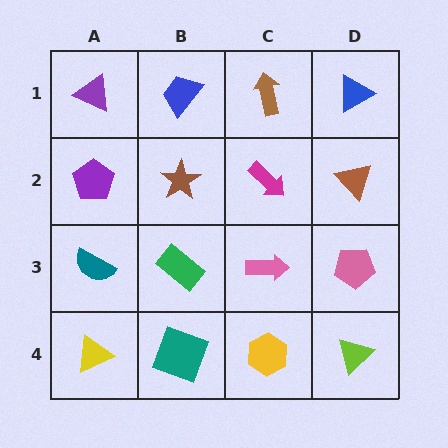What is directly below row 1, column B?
A brown star.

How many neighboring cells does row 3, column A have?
3.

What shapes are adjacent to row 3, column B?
A brown star (row 2, column B), a teal square (row 4, column B), a teal semicircle (row 3, column A), a pink arrow (row 3, column C).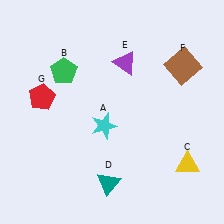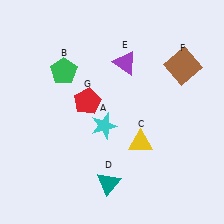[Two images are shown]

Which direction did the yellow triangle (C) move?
The yellow triangle (C) moved left.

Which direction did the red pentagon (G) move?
The red pentagon (G) moved right.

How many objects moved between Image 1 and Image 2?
2 objects moved between the two images.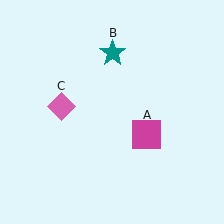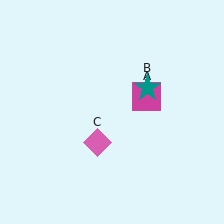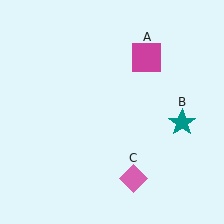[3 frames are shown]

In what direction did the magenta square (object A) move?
The magenta square (object A) moved up.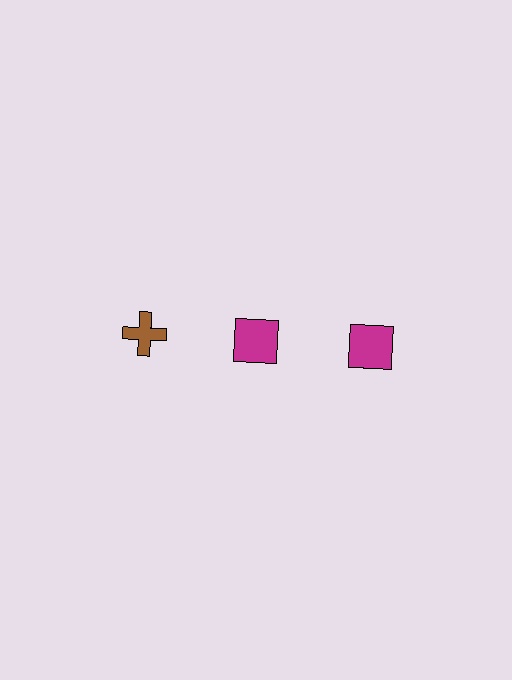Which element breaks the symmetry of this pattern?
The brown cross in the top row, leftmost column breaks the symmetry. All other shapes are magenta squares.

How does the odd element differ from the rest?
It differs in both color (brown instead of magenta) and shape (cross instead of square).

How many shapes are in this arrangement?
There are 3 shapes arranged in a grid pattern.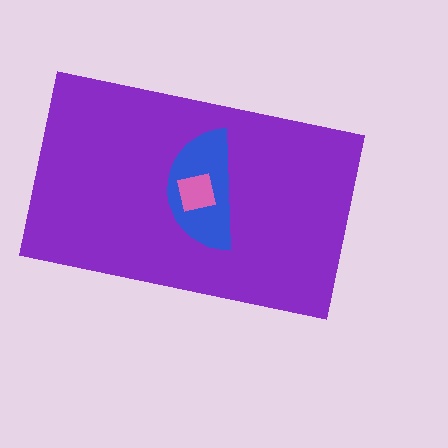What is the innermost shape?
The pink square.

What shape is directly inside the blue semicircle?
The pink square.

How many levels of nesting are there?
3.